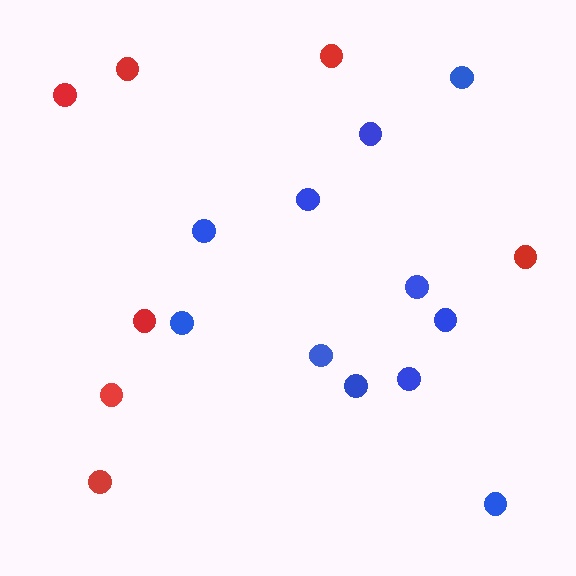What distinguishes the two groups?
There are 2 groups: one group of red circles (7) and one group of blue circles (11).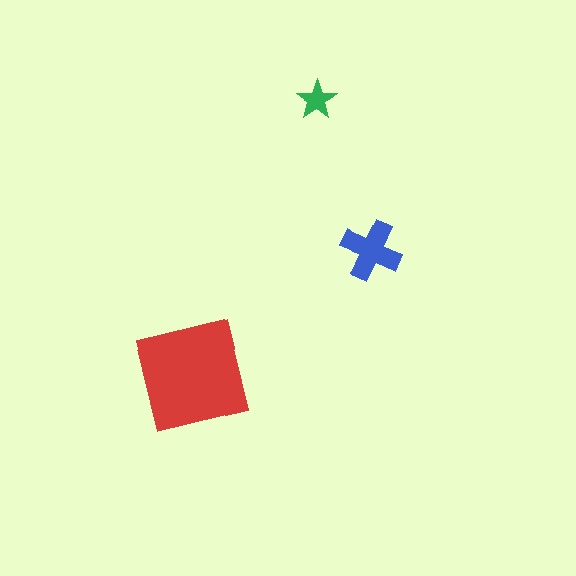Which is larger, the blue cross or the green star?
The blue cross.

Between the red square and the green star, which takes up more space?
The red square.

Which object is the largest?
The red square.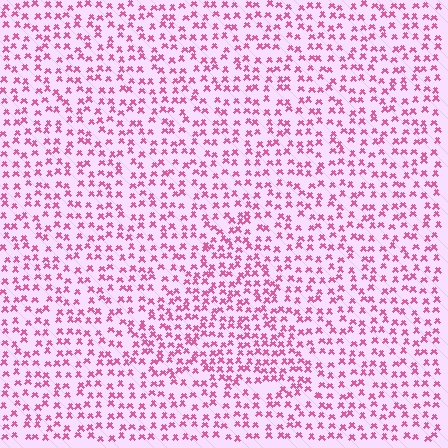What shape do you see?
I see a triangle.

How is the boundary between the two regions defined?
The boundary is defined by a change in element density (approximately 1.5x ratio). All elements are the same color, size, and shape.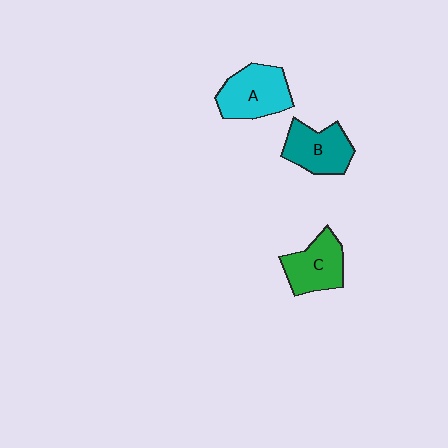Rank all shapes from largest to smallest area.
From largest to smallest: A (cyan), B (teal), C (green).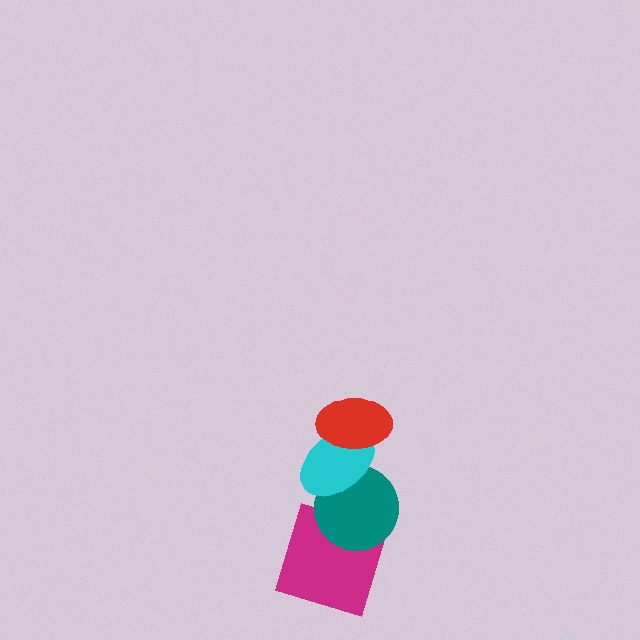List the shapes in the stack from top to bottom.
From top to bottom: the red ellipse, the cyan ellipse, the teal circle, the magenta square.